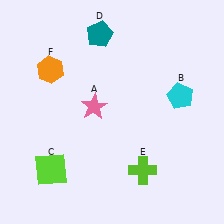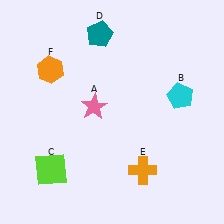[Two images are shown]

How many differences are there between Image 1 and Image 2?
There is 1 difference between the two images.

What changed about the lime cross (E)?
In Image 1, E is lime. In Image 2, it changed to orange.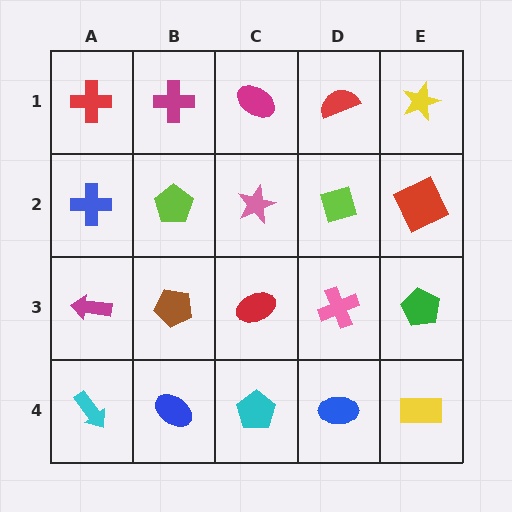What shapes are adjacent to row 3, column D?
A lime diamond (row 2, column D), a blue ellipse (row 4, column D), a red ellipse (row 3, column C), a green pentagon (row 3, column E).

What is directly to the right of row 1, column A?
A magenta cross.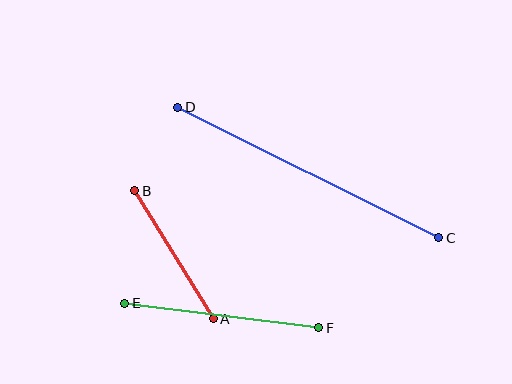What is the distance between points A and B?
The distance is approximately 150 pixels.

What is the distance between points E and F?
The distance is approximately 196 pixels.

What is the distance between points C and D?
The distance is approximately 292 pixels.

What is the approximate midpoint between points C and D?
The midpoint is at approximately (308, 173) pixels.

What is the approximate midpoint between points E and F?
The midpoint is at approximately (222, 316) pixels.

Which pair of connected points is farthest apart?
Points C and D are farthest apart.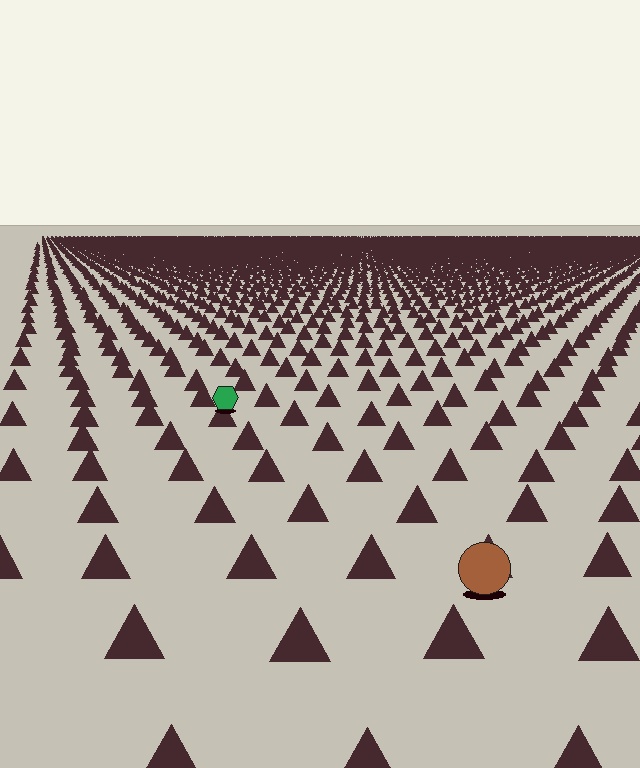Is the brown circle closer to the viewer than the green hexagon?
Yes. The brown circle is closer — you can tell from the texture gradient: the ground texture is coarser near it.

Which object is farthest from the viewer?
The green hexagon is farthest from the viewer. It appears smaller and the ground texture around it is denser.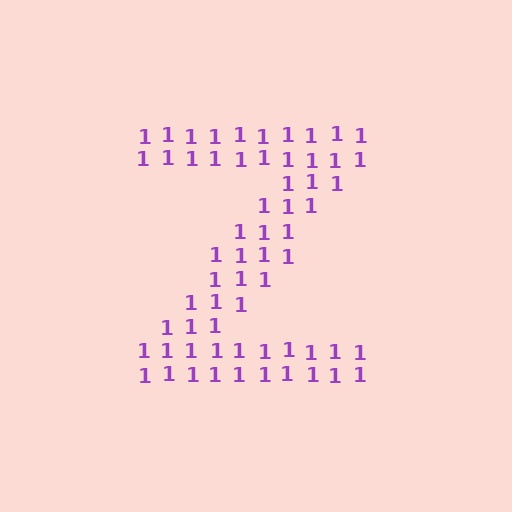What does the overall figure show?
The overall figure shows the letter Z.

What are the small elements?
The small elements are digit 1's.